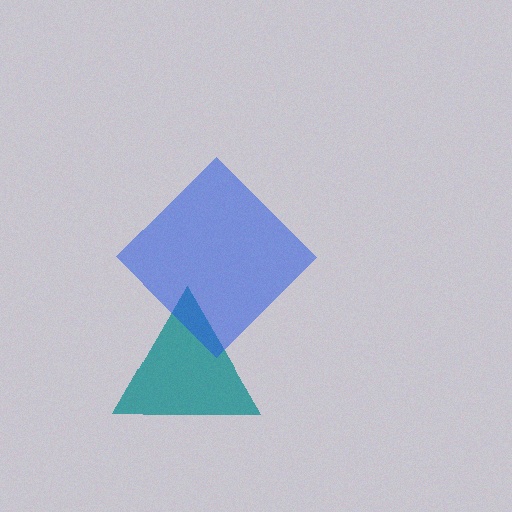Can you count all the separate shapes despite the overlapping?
Yes, there are 2 separate shapes.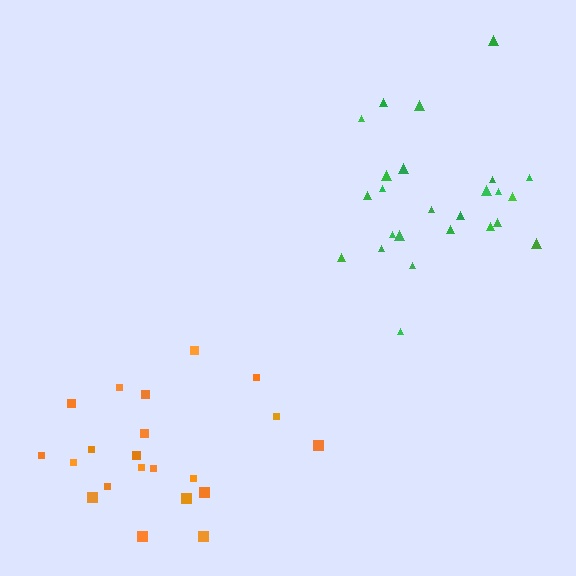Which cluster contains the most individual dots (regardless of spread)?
Green (25).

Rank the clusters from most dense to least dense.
green, orange.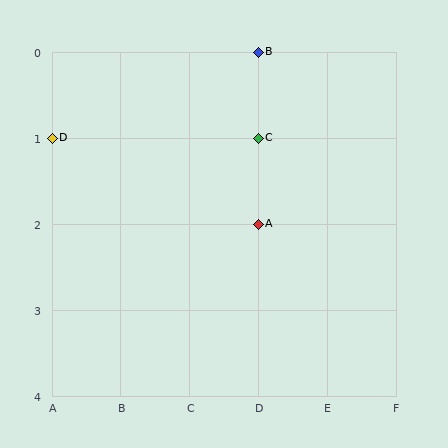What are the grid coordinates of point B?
Point B is at grid coordinates (D, 0).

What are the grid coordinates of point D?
Point D is at grid coordinates (A, 1).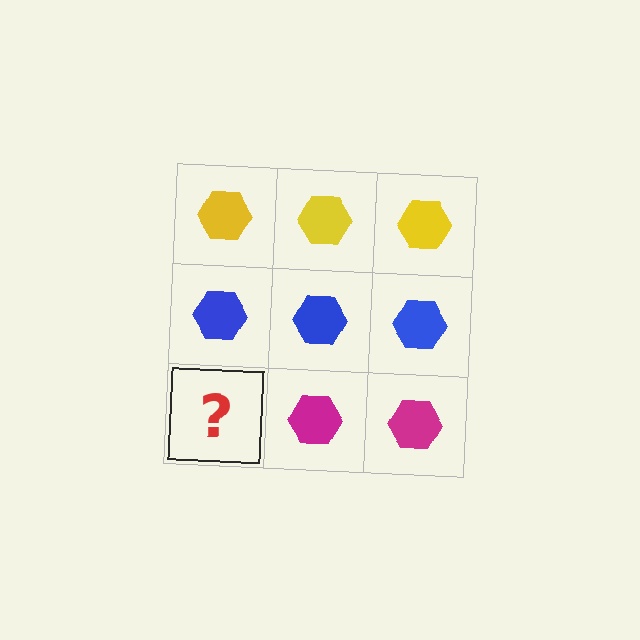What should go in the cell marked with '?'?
The missing cell should contain a magenta hexagon.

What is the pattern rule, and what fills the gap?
The rule is that each row has a consistent color. The gap should be filled with a magenta hexagon.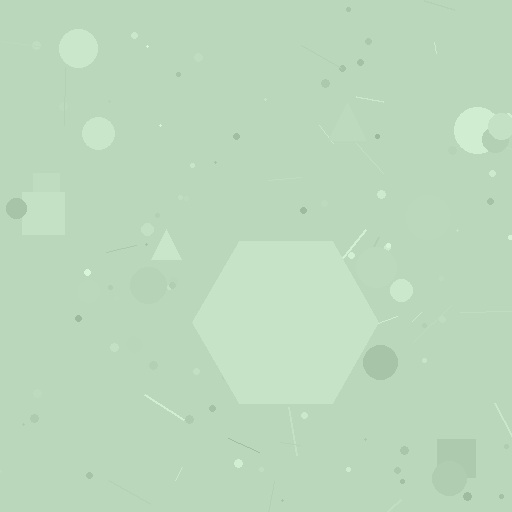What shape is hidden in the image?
A hexagon is hidden in the image.